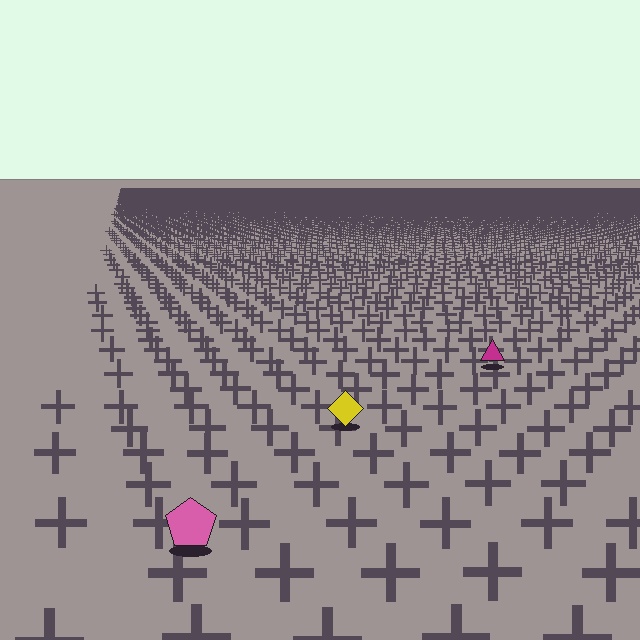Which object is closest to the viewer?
The pink pentagon is closest. The texture marks near it are larger and more spread out.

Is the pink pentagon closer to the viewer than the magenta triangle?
Yes. The pink pentagon is closer — you can tell from the texture gradient: the ground texture is coarser near it.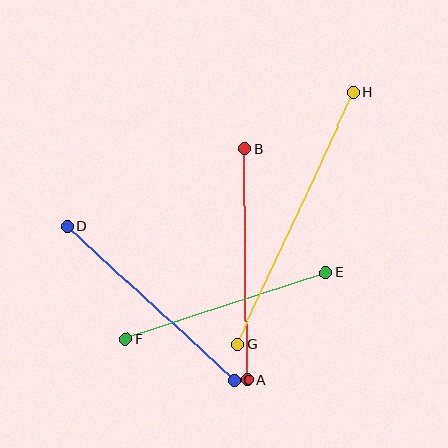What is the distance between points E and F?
The distance is approximately 211 pixels.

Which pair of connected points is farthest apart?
Points G and H are farthest apart.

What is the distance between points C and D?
The distance is approximately 227 pixels.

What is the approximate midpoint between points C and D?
The midpoint is at approximately (151, 303) pixels.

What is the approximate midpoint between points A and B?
The midpoint is at approximately (246, 264) pixels.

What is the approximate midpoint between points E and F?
The midpoint is at approximately (226, 306) pixels.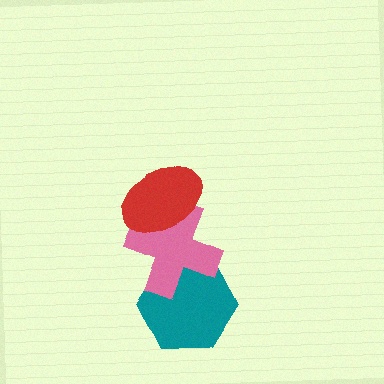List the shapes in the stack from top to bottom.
From top to bottom: the red ellipse, the pink cross, the teal hexagon.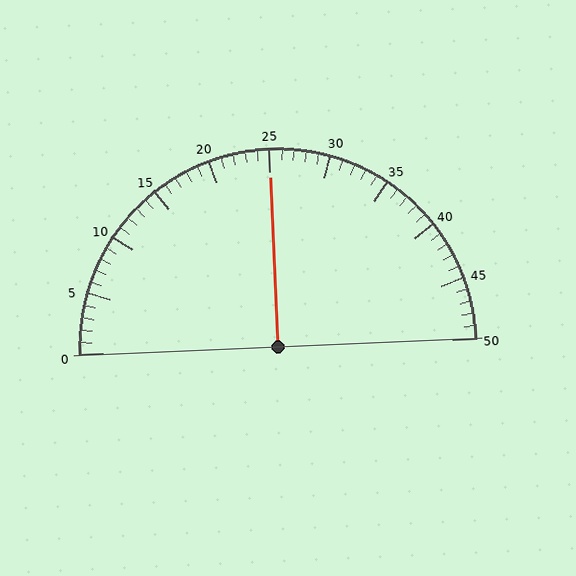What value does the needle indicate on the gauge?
The needle indicates approximately 25.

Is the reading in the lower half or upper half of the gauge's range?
The reading is in the upper half of the range (0 to 50).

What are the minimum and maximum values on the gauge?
The gauge ranges from 0 to 50.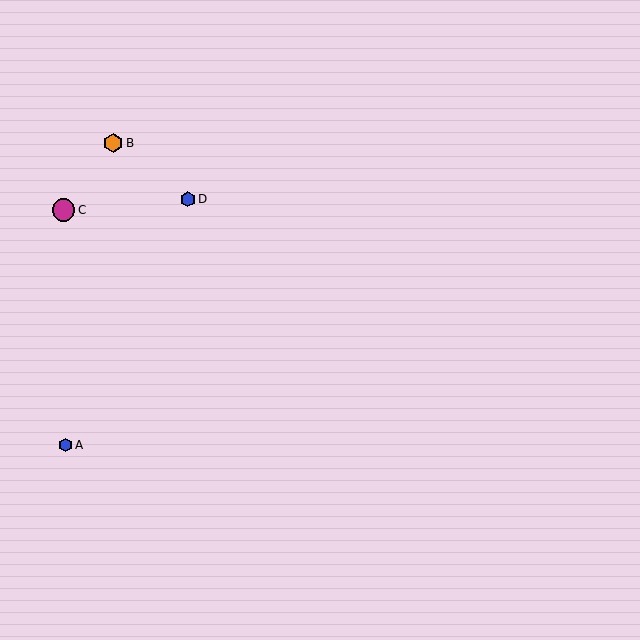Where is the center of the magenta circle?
The center of the magenta circle is at (63, 210).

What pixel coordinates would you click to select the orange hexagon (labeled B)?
Click at (113, 143) to select the orange hexagon B.